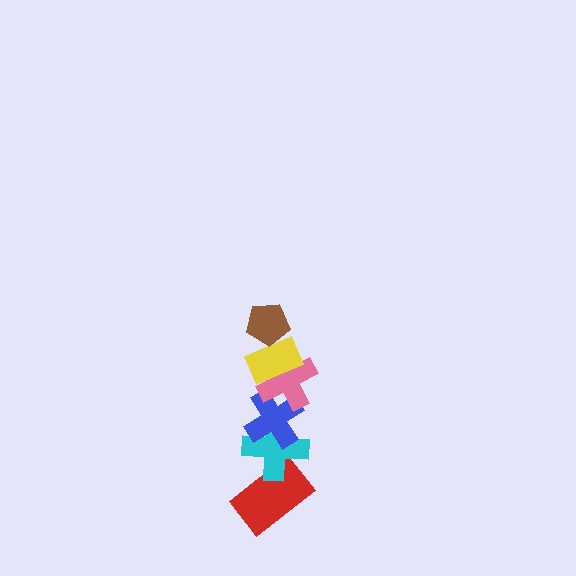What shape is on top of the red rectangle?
The cyan cross is on top of the red rectangle.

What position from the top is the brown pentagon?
The brown pentagon is 1st from the top.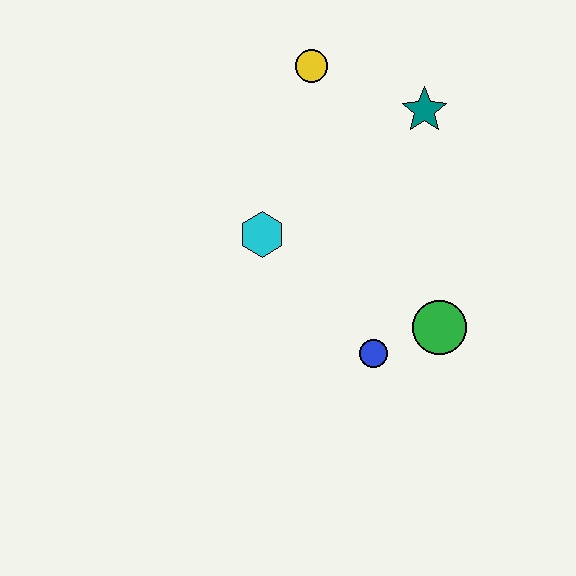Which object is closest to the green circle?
The blue circle is closest to the green circle.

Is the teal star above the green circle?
Yes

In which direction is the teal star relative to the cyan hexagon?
The teal star is to the right of the cyan hexagon.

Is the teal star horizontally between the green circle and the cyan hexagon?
Yes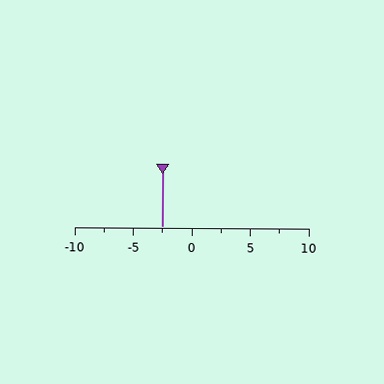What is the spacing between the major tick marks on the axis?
The major ticks are spaced 5 apart.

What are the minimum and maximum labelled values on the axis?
The axis runs from -10 to 10.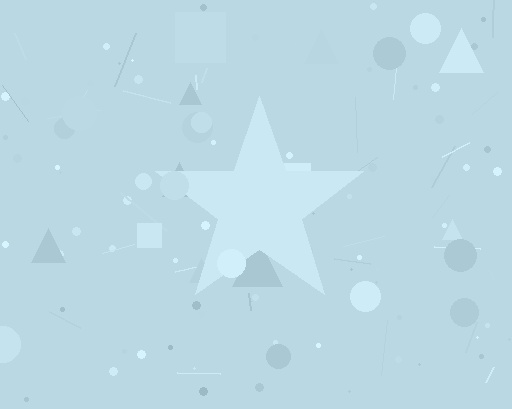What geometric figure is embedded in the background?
A star is embedded in the background.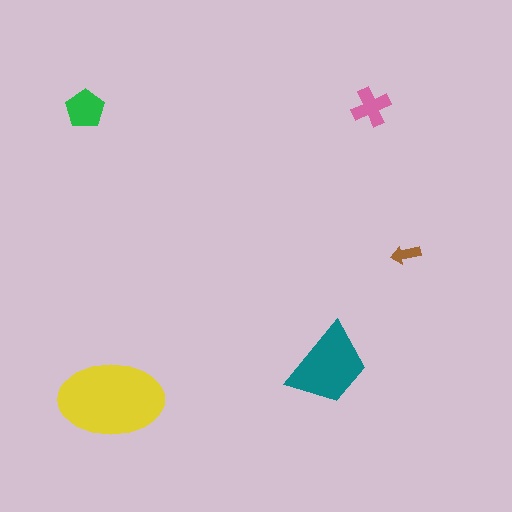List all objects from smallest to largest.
The brown arrow, the pink cross, the green pentagon, the teal trapezoid, the yellow ellipse.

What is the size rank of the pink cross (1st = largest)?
4th.